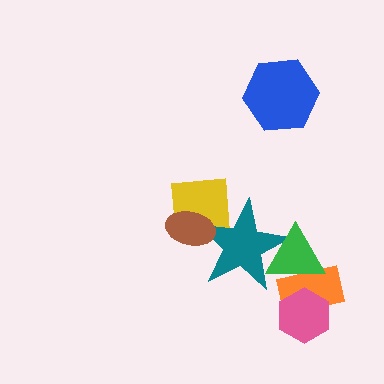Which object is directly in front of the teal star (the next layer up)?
The brown ellipse is directly in front of the teal star.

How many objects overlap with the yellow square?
2 objects overlap with the yellow square.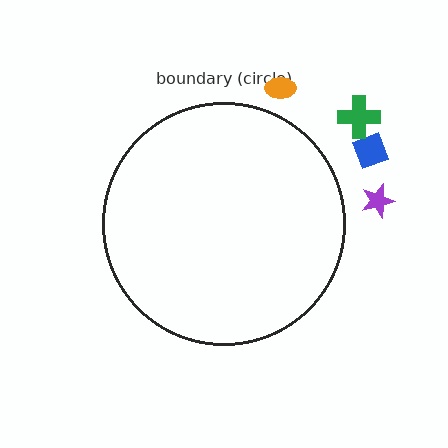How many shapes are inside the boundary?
0 inside, 4 outside.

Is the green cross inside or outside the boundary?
Outside.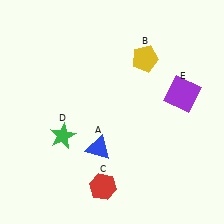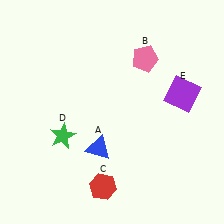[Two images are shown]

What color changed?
The pentagon (B) changed from yellow in Image 1 to pink in Image 2.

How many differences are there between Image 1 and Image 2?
There is 1 difference between the two images.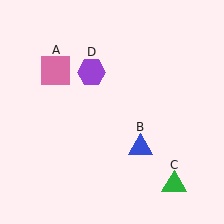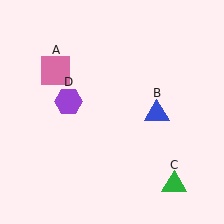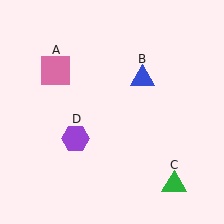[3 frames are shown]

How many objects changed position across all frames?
2 objects changed position: blue triangle (object B), purple hexagon (object D).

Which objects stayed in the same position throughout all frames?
Pink square (object A) and green triangle (object C) remained stationary.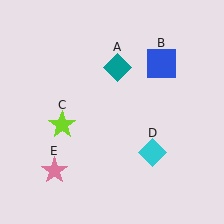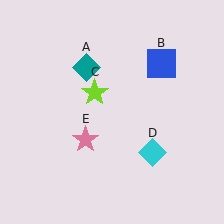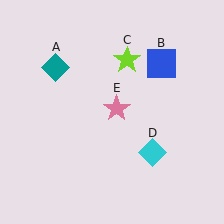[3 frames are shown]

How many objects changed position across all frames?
3 objects changed position: teal diamond (object A), lime star (object C), pink star (object E).